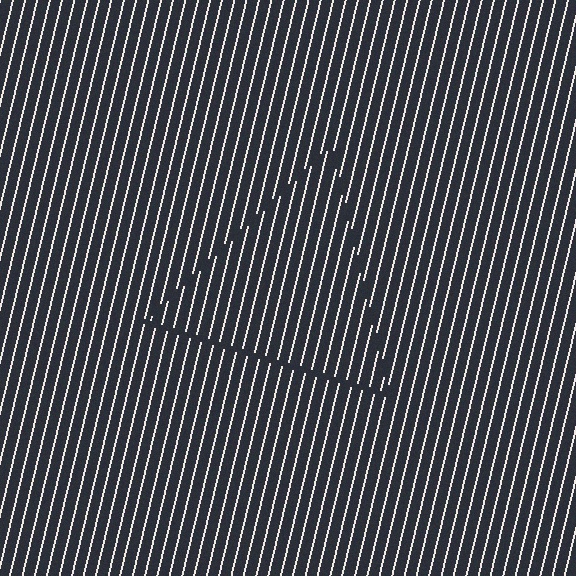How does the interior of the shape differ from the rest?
The interior of the shape contains the same grating, shifted by half a period — the contour is defined by the phase discontinuity where line-ends from the inner and outer gratings abut.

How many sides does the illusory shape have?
3 sides — the line-ends trace a triangle.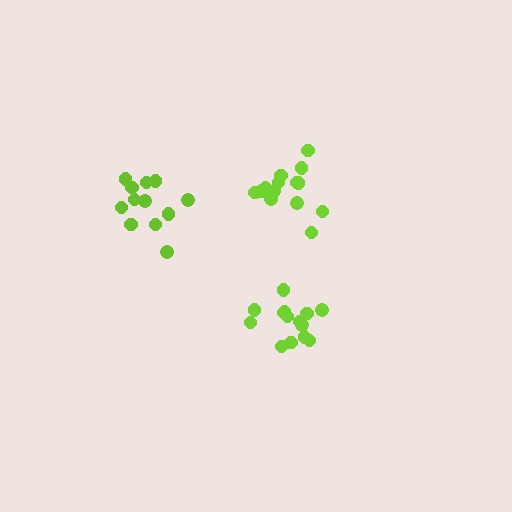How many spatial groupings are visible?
There are 3 spatial groupings.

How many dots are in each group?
Group 1: 12 dots, Group 2: 14 dots, Group 3: 14 dots (40 total).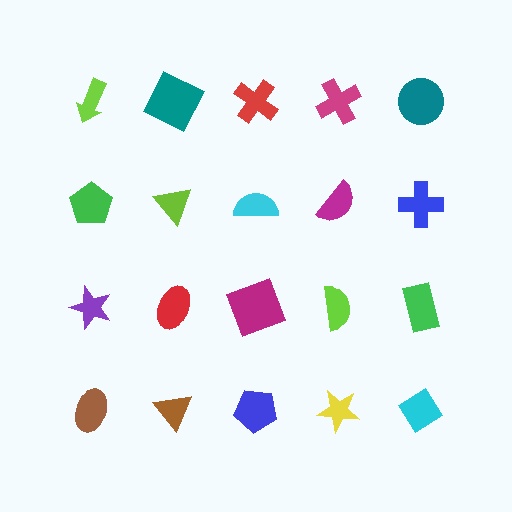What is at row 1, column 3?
A red cross.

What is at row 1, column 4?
A magenta cross.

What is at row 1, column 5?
A teal circle.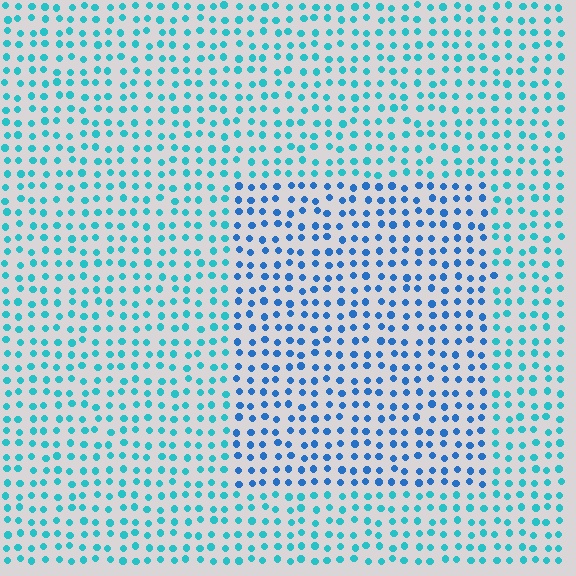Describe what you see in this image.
The image is filled with small cyan elements in a uniform arrangement. A rectangle-shaped region is visible where the elements are tinted to a slightly different hue, forming a subtle color boundary.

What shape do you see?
I see a rectangle.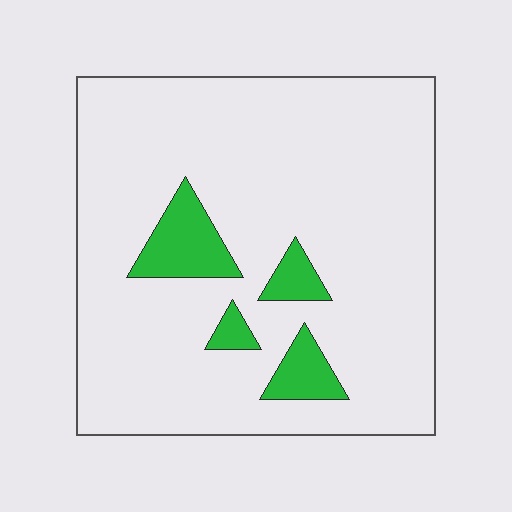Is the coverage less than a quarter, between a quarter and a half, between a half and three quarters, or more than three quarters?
Less than a quarter.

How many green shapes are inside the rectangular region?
4.